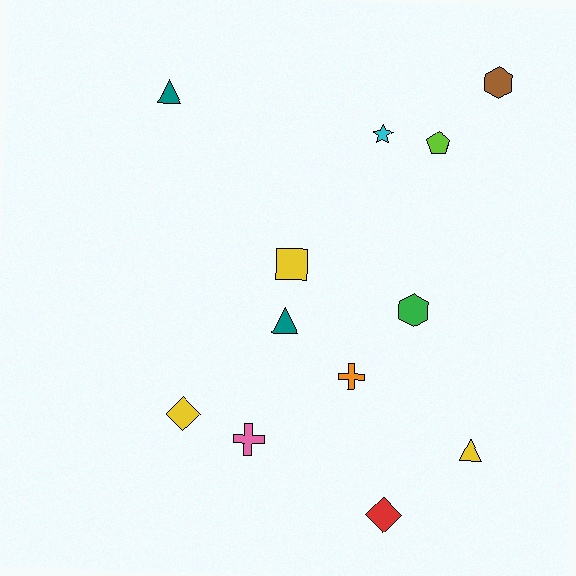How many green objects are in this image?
There is 1 green object.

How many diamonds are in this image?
There are 2 diamonds.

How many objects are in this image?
There are 12 objects.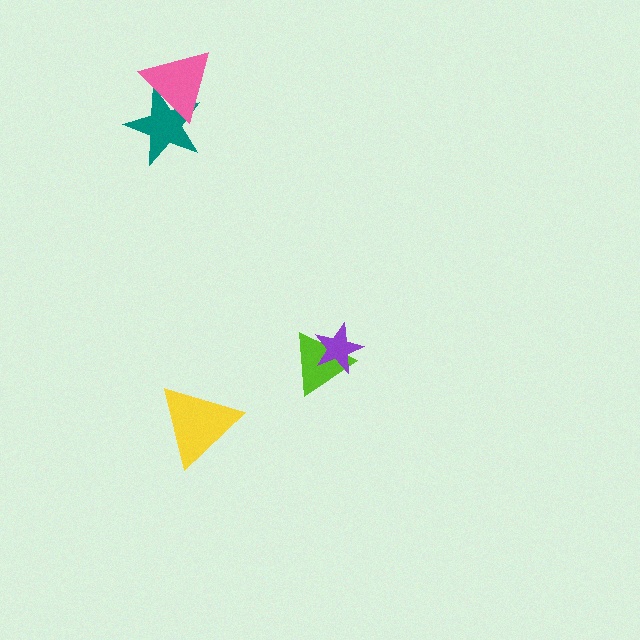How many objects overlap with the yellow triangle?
0 objects overlap with the yellow triangle.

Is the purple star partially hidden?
No, no other shape covers it.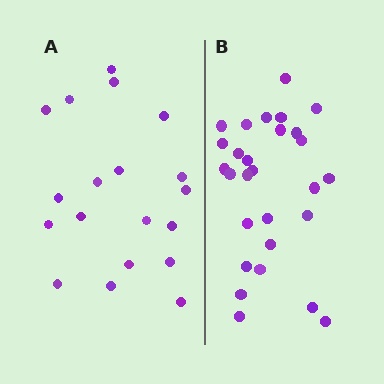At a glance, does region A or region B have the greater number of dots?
Region B (the right region) has more dots.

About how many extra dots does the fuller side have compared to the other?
Region B has roughly 8 or so more dots than region A.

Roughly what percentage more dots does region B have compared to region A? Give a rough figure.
About 45% more.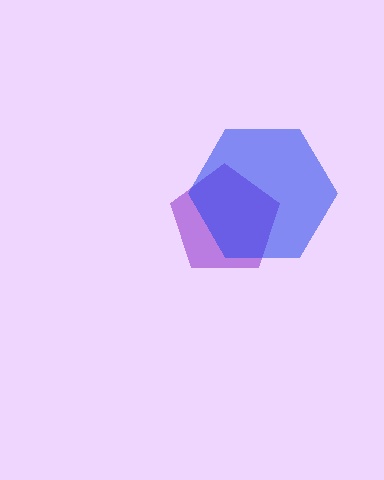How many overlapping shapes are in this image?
There are 2 overlapping shapes in the image.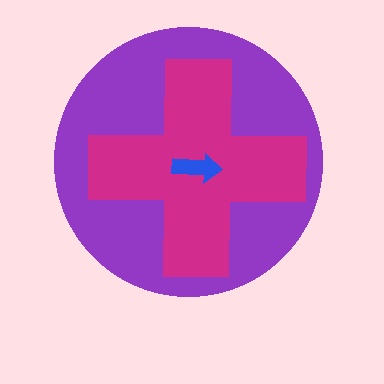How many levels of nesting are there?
3.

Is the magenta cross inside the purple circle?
Yes.